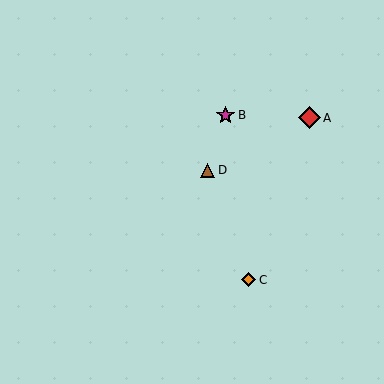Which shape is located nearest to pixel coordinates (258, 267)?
The orange diamond (labeled C) at (248, 280) is nearest to that location.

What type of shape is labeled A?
Shape A is a red diamond.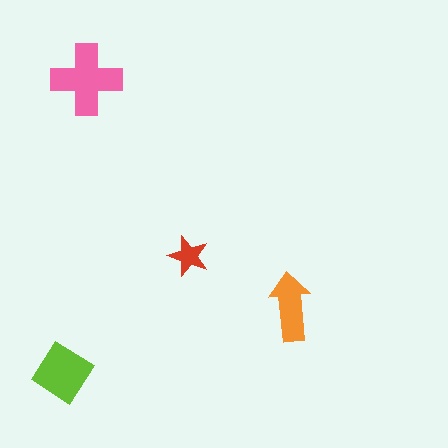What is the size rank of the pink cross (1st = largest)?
1st.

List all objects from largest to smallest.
The pink cross, the lime diamond, the orange arrow, the red star.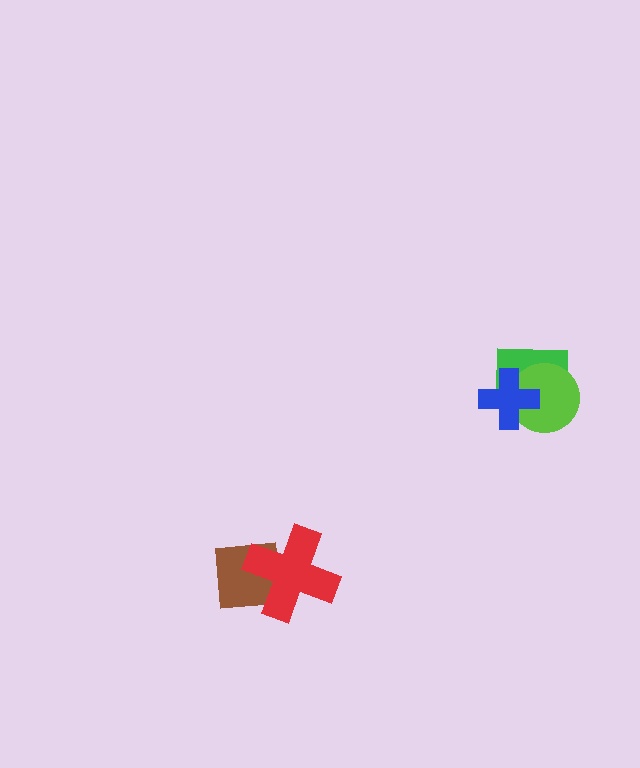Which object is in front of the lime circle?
The blue cross is in front of the lime circle.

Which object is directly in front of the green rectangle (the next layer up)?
The lime circle is directly in front of the green rectangle.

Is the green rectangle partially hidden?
Yes, it is partially covered by another shape.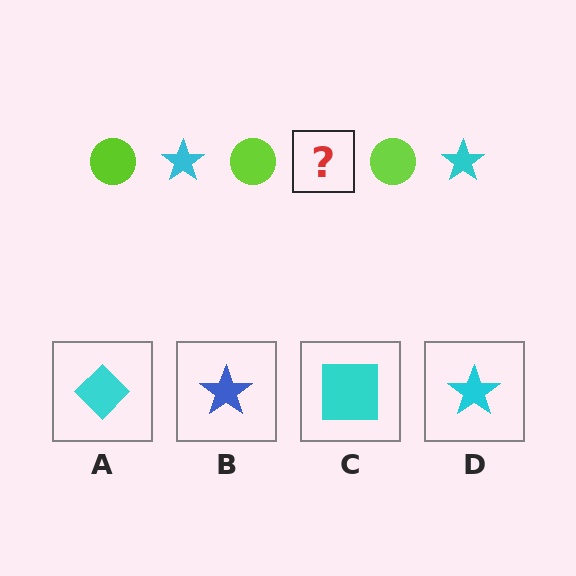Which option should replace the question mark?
Option D.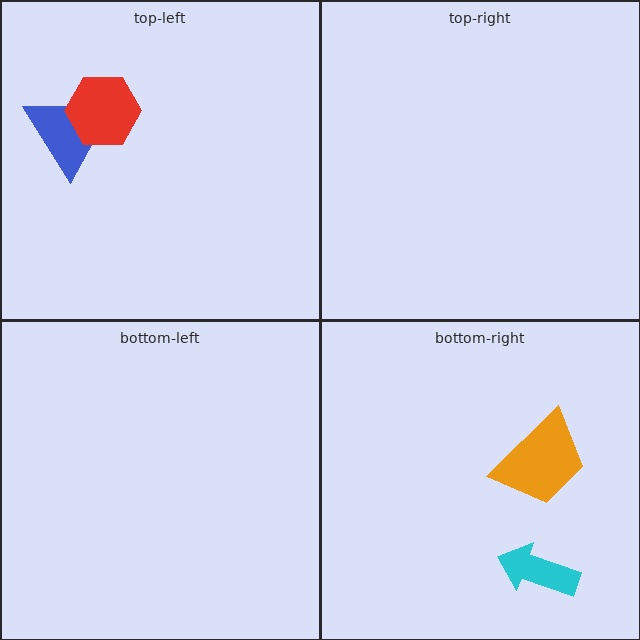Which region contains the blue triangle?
The top-left region.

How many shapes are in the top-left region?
2.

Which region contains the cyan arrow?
The bottom-right region.